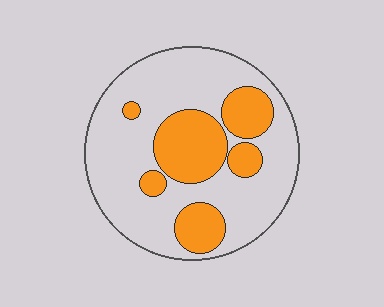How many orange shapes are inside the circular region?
6.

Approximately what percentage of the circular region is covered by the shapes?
Approximately 30%.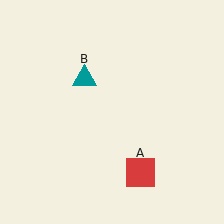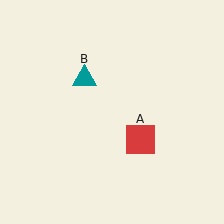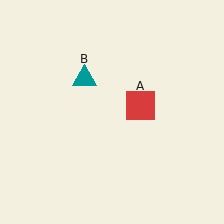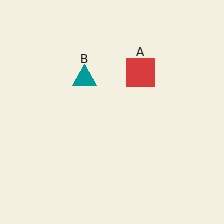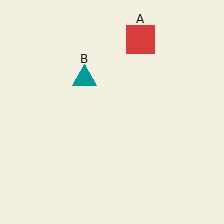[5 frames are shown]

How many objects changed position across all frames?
1 object changed position: red square (object A).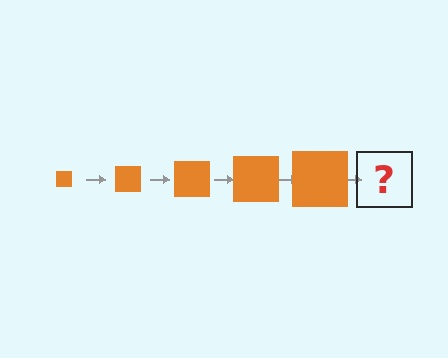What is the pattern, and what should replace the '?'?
The pattern is that the square gets progressively larger each step. The '?' should be an orange square, larger than the previous one.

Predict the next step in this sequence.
The next step is an orange square, larger than the previous one.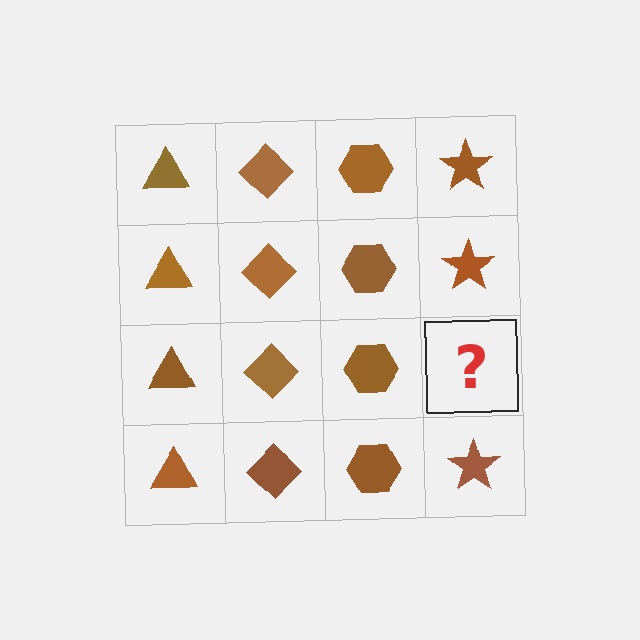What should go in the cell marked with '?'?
The missing cell should contain a brown star.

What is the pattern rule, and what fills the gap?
The rule is that each column has a consistent shape. The gap should be filled with a brown star.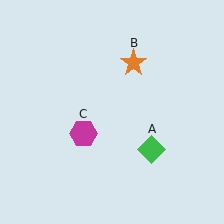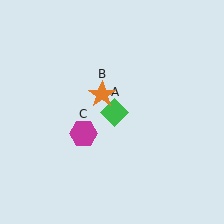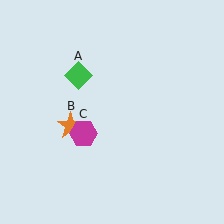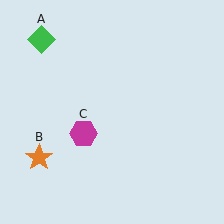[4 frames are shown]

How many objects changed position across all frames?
2 objects changed position: green diamond (object A), orange star (object B).